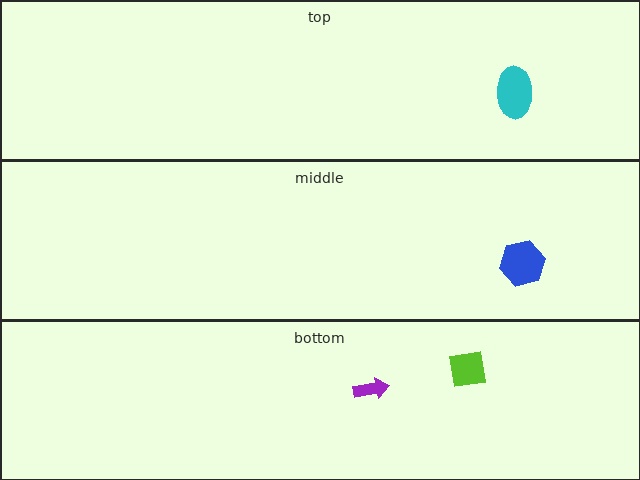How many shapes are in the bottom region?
2.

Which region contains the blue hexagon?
The middle region.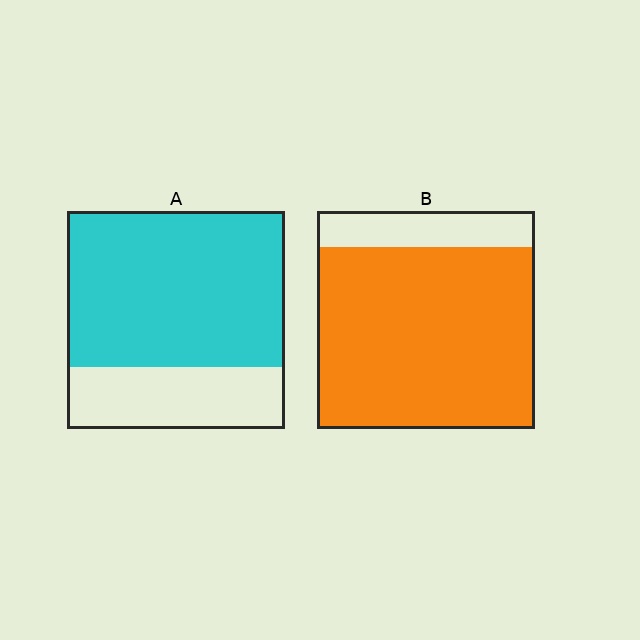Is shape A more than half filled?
Yes.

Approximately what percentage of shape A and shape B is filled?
A is approximately 70% and B is approximately 85%.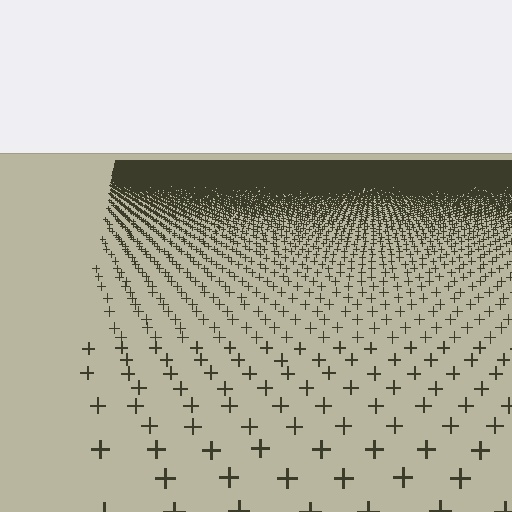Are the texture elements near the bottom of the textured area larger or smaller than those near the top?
Larger. Near the bottom, elements are closer to the viewer and appear at a bigger on-screen size.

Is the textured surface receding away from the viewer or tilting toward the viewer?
The surface is receding away from the viewer. Texture elements get smaller and denser toward the top.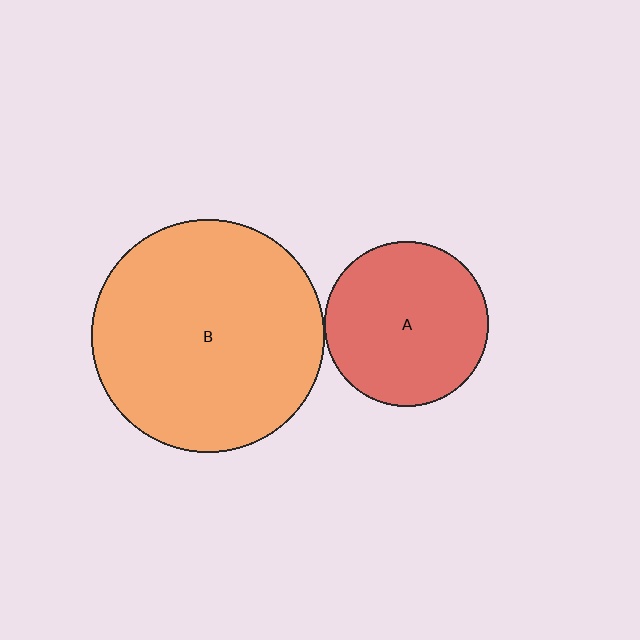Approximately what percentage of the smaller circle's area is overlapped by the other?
Approximately 5%.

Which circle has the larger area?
Circle B (orange).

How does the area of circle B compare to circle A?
Approximately 2.0 times.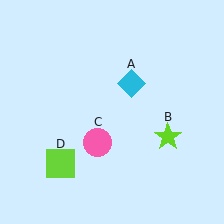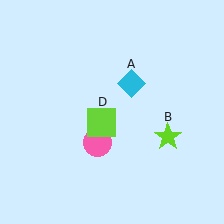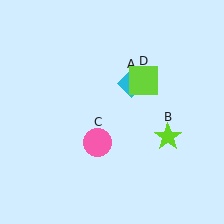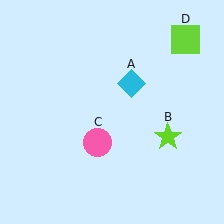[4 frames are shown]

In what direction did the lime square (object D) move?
The lime square (object D) moved up and to the right.